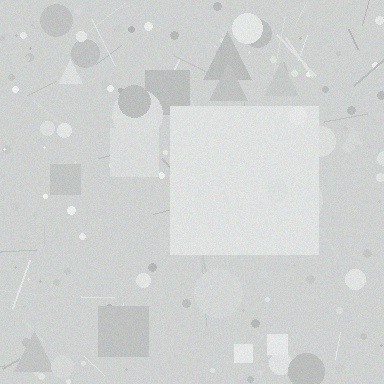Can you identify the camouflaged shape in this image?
The camouflaged shape is a square.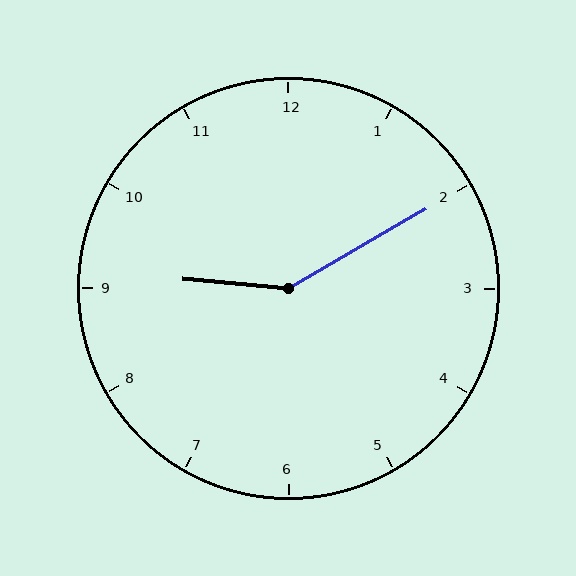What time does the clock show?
9:10.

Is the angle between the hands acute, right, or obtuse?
It is obtuse.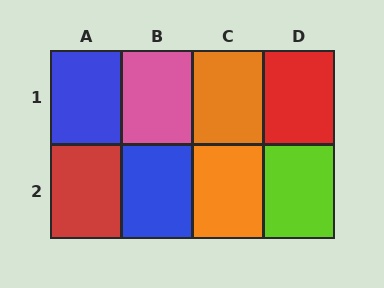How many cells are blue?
2 cells are blue.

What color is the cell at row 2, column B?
Blue.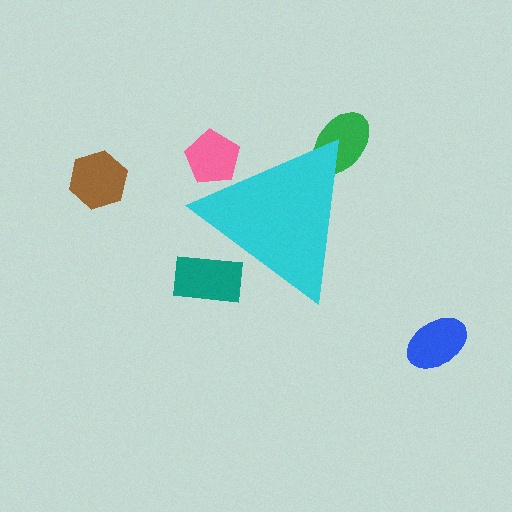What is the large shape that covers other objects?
A cyan triangle.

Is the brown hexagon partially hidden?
No, the brown hexagon is fully visible.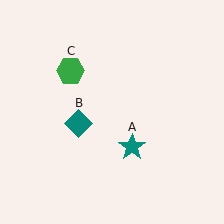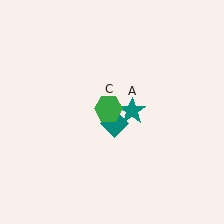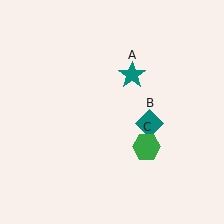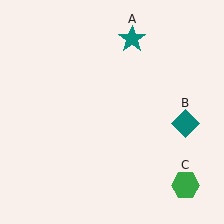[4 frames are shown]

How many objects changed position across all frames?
3 objects changed position: teal star (object A), teal diamond (object B), green hexagon (object C).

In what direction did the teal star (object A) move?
The teal star (object A) moved up.